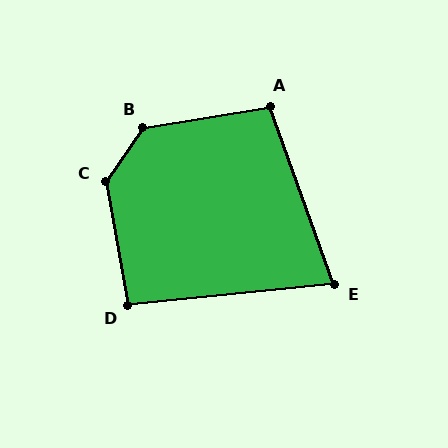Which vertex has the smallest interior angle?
E, at approximately 76 degrees.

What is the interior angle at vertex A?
Approximately 101 degrees (obtuse).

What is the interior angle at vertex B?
Approximately 134 degrees (obtuse).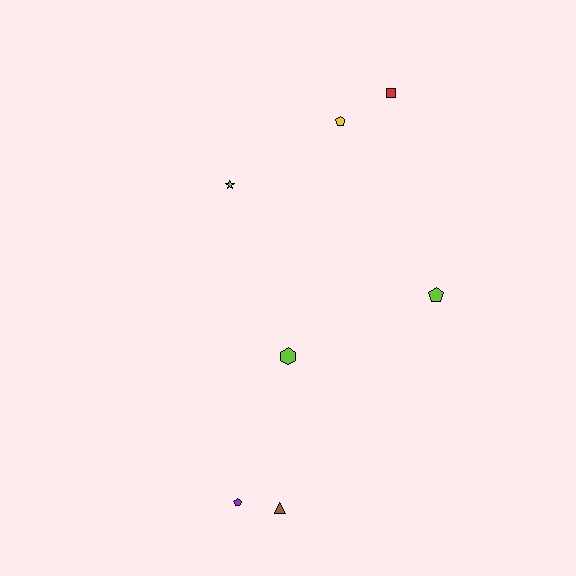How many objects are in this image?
There are 7 objects.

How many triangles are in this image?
There is 1 triangle.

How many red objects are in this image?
There is 1 red object.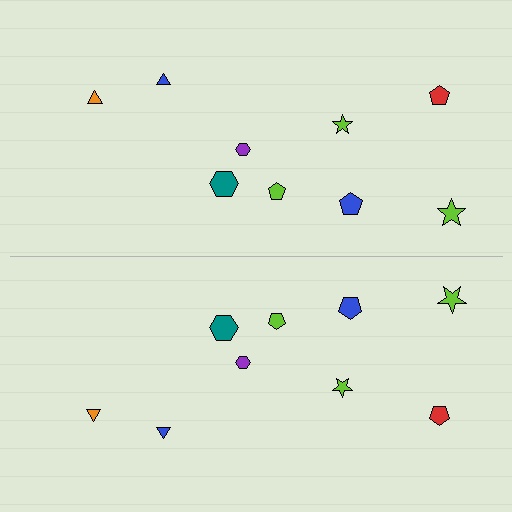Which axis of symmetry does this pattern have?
The pattern has a horizontal axis of symmetry running through the center of the image.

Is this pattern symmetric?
Yes, this pattern has bilateral (reflection) symmetry.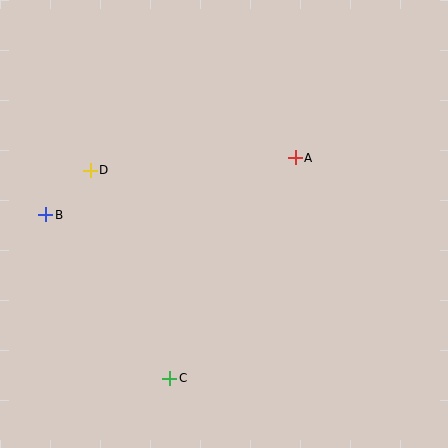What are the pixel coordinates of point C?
Point C is at (170, 378).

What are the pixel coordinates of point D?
Point D is at (90, 170).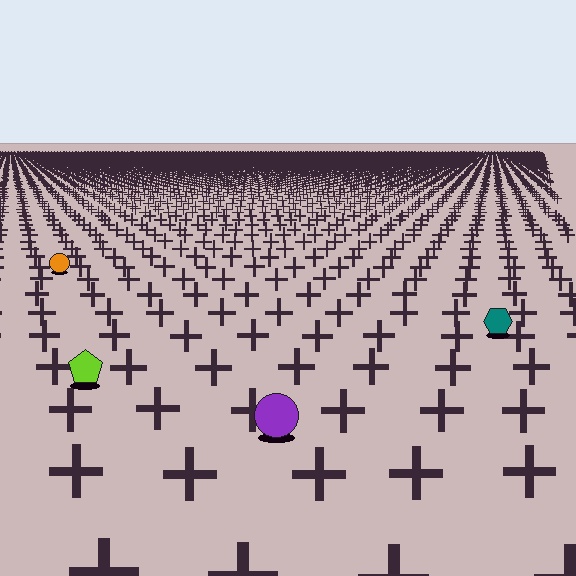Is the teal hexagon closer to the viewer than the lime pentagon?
No. The lime pentagon is closer — you can tell from the texture gradient: the ground texture is coarser near it.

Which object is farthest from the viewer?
The orange circle is farthest from the viewer. It appears smaller and the ground texture around it is denser.